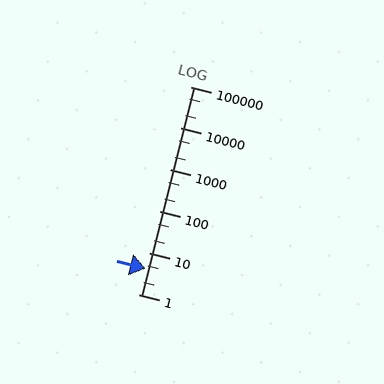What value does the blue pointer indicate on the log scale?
The pointer indicates approximately 4.2.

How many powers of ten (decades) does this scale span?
The scale spans 5 decades, from 1 to 100000.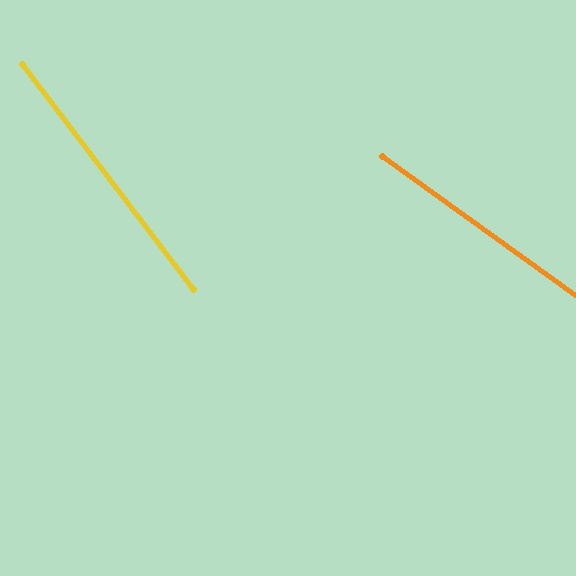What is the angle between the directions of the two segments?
Approximately 17 degrees.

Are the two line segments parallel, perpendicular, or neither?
Neither parallel nor perpendicular — they differ by about 17°.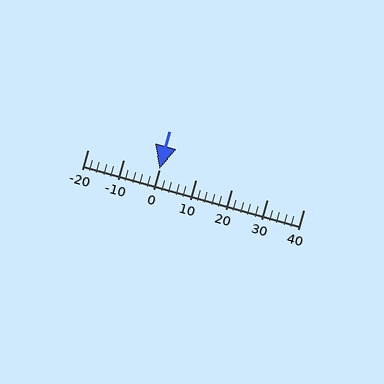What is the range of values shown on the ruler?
The ruler shows values from -20 to 40.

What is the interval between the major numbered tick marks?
The major tick marks are spaced 10 units apart.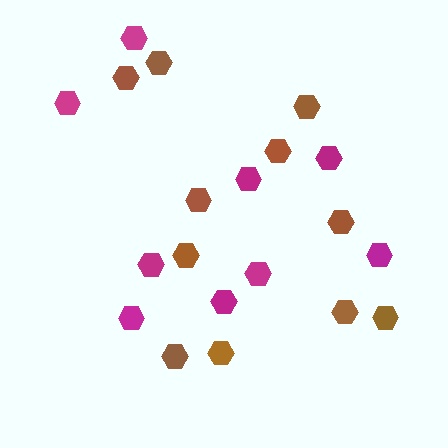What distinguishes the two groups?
There are 2 groups: one group of magenta hexagons (9) and one group of brown hexagons (11).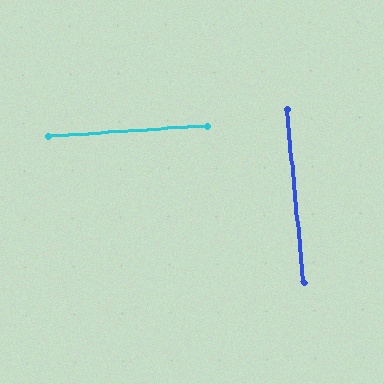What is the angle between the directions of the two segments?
Approximately 88 degrees.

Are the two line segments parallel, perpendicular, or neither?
Perpendicular — they meet at approximately 88°.